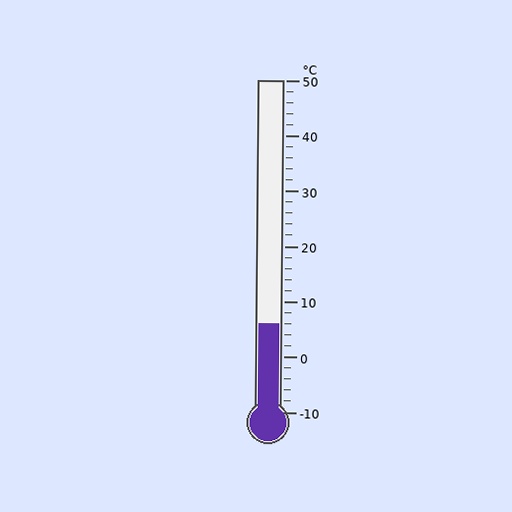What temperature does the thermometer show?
The thermometer shows approximately 6°C.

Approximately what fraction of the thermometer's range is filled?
The thermometer is filled to approximately 25% of its range.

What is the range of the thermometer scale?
The thermometer scale ranges from -10°C to 50°C.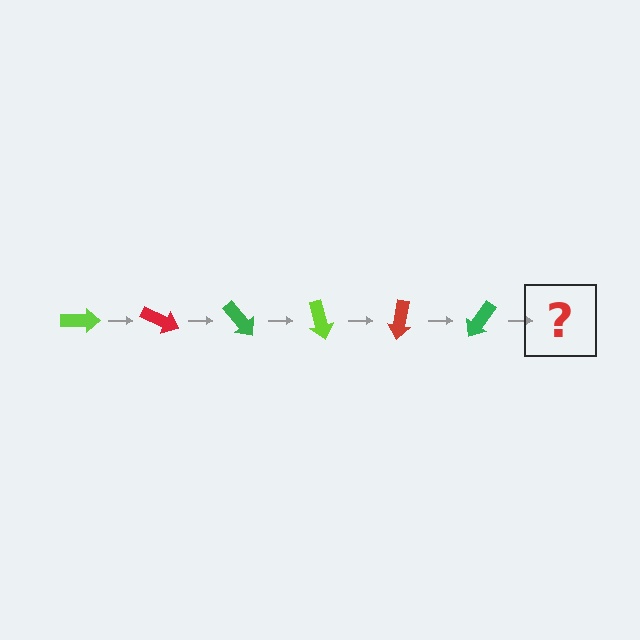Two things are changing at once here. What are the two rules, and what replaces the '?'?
The two rules are that it rotates 25 degrees each step and the color cycles through lime, red, and green. The '?' should be a lime arrow, rotated 150 degrees from the start.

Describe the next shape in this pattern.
It should be a lime arrow, rotated 150 degrees from the start.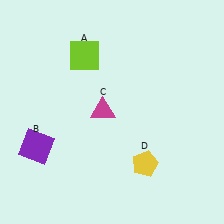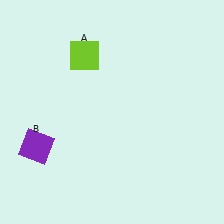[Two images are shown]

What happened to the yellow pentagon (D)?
The yellow pentagon (D) was removed in Image 2. It was in the bottom-right area of Image 1.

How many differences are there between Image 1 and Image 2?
There are 2 differences between the two images.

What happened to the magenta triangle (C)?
The magenta triangle (C) was removed in Image 2. It was in the top-left area of Image 1.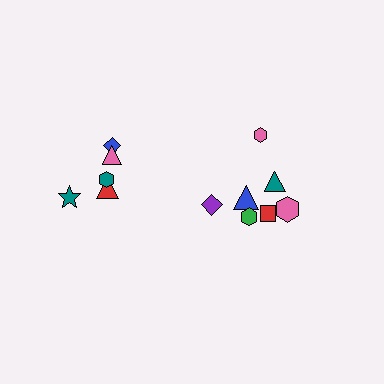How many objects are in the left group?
There are 5 objects.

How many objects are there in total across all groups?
There are 12 objects.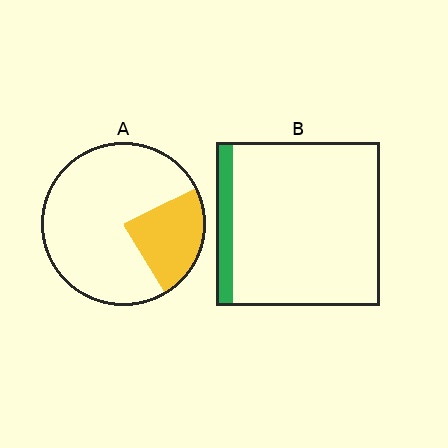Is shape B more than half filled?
No.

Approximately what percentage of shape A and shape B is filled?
A is approximately 25% and B is approximately 10%.